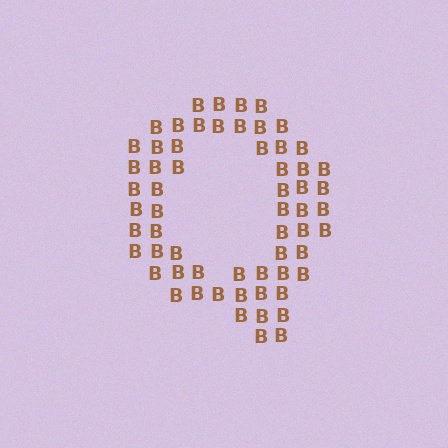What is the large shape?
The large shape is the letter Q.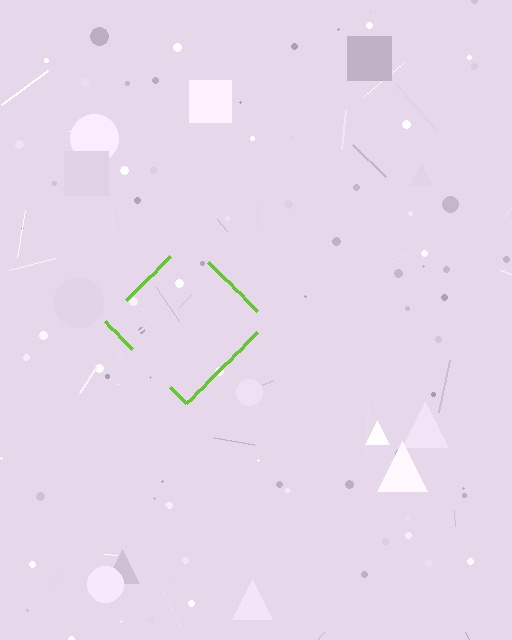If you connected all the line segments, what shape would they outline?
They would outline a diamond.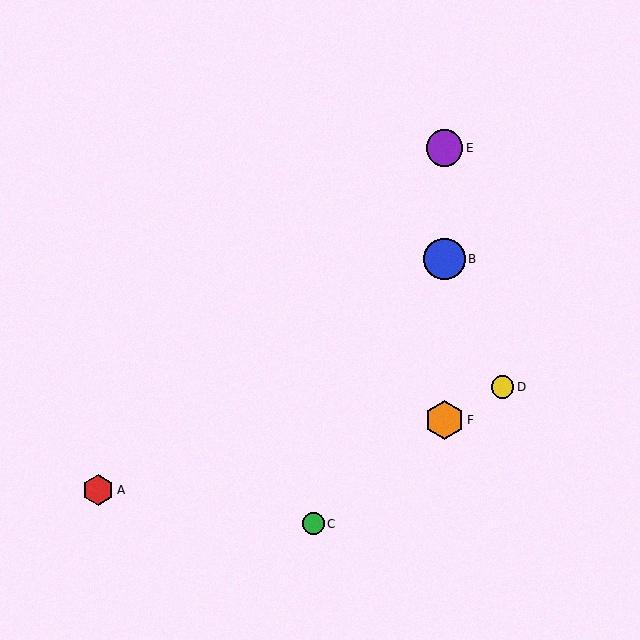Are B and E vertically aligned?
Yes, both are at x≈445.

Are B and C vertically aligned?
No, B is at x≈445 and C is at x≈313.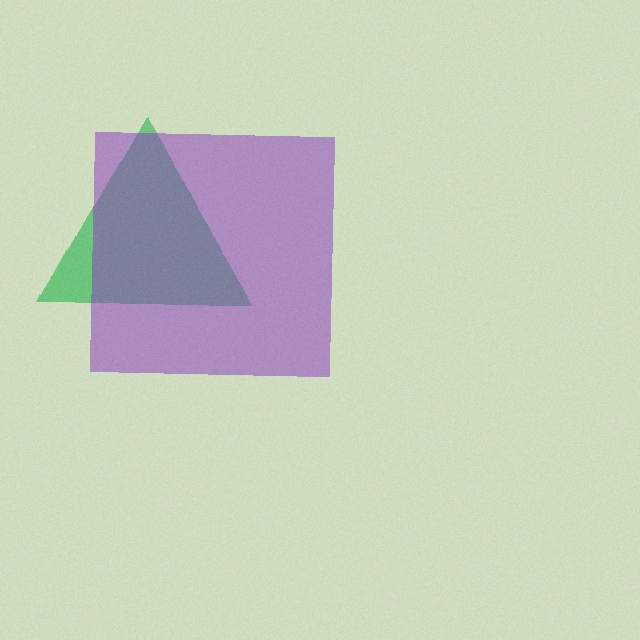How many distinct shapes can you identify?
There are 2 distinct shapes: a green triangle, a purple square.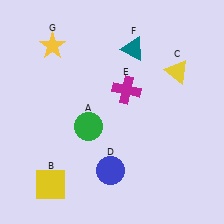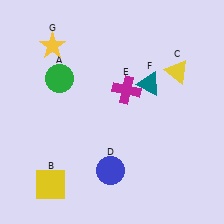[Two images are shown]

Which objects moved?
The objects that moved are: the green circle (A), the teal triangle (F).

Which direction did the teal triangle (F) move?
The teal triangle (F) moved down.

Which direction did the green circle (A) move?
The green circle (A) moved up.